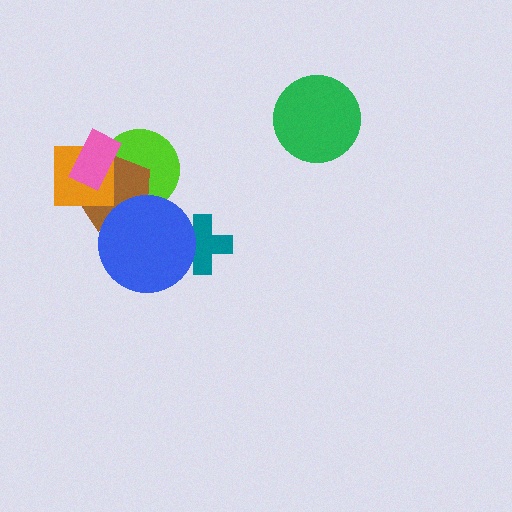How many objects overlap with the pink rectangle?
3 objects overlap with the pink rectangle.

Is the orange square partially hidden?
Yes, it is partially covered by another shape.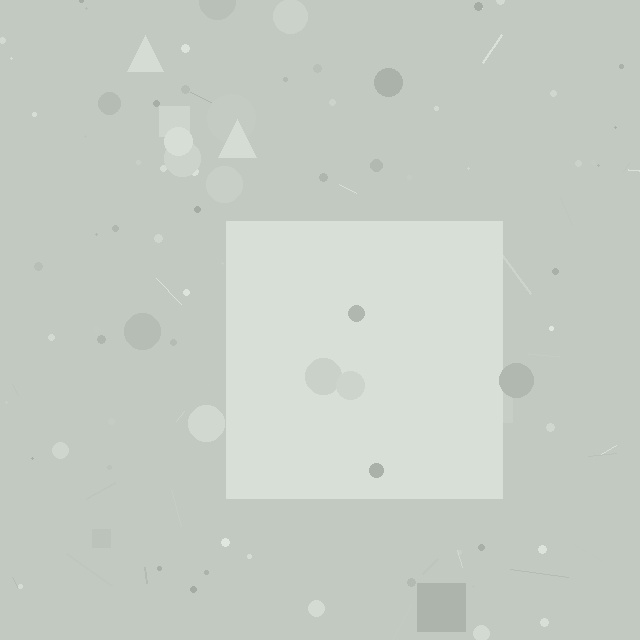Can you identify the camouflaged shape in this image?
The camouflaged shape is a square.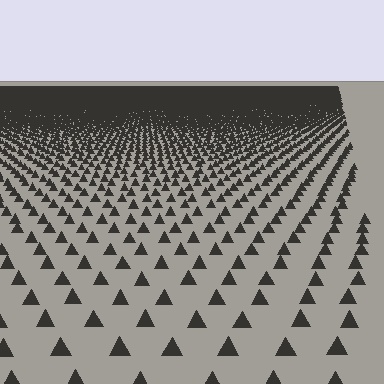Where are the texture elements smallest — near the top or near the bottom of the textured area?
Near the top.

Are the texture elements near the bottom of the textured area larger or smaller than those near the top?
Larger. Near the bottom, elements are closer to the viewer and appear at a bigger on-screen size.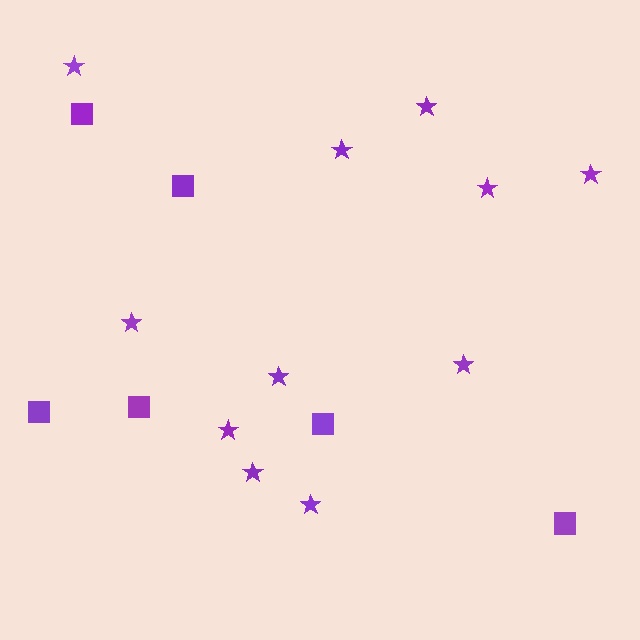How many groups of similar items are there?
There are 2 groups: one group of stars (11) and one group of squares (6).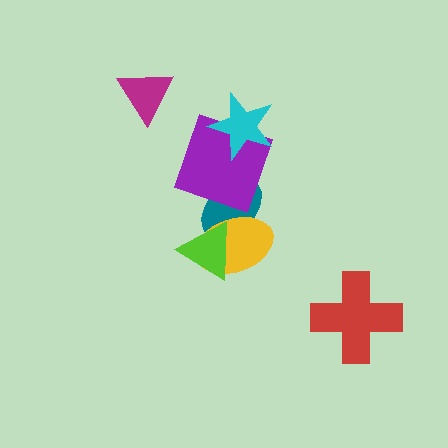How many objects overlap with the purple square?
2 objects overlap with the purple square.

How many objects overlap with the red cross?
0 objects overlap with the red cross.